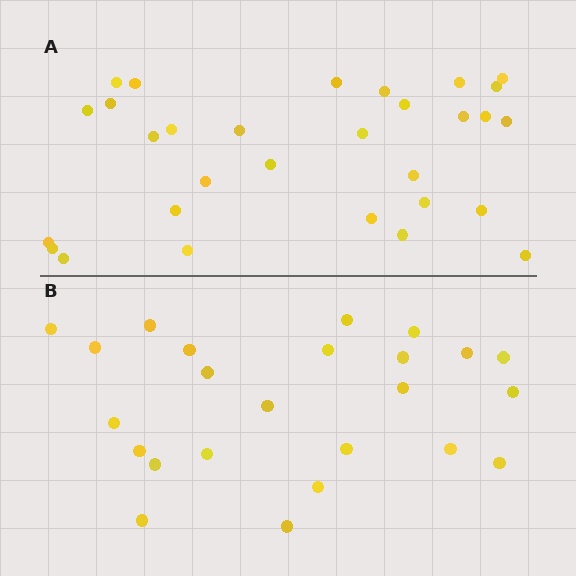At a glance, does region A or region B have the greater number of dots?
Region A (the top region) has more dots.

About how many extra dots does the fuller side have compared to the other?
Region A has about 6 more dots than region B.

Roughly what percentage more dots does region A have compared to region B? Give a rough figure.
About 25% more.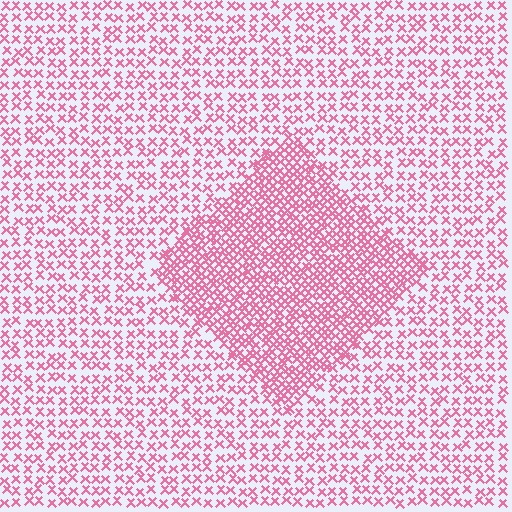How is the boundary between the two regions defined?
The boundary is defined by a change in element density (approximately 2.0x ratio). All elements are the same color, size, and shape.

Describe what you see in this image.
The image contains small pink elements arranged at two different densities. A diamond-shaped region is visible where the elements are more densely packed than the surrounding area.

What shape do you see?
I see a diamond.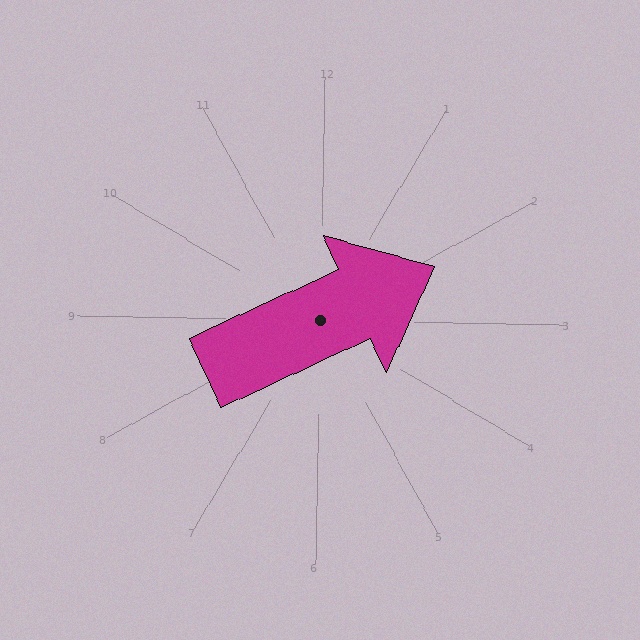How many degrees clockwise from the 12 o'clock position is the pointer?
Approximately 64 degrees.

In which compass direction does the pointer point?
Northeast.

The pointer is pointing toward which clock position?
Roughly 2 o'clock.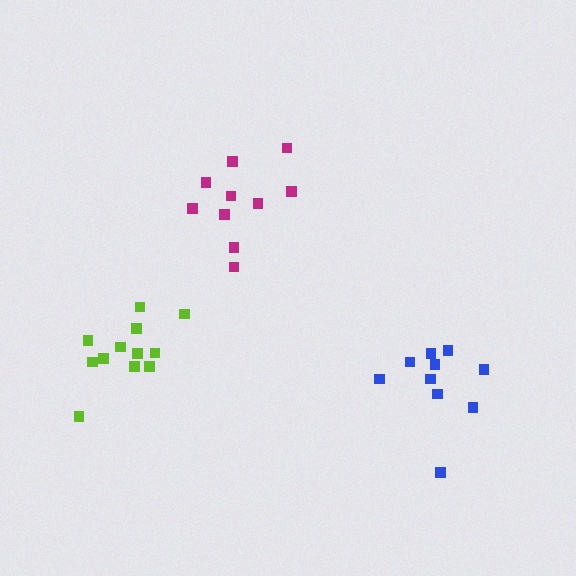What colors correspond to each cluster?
The clusters are colored: magenta, blue, lime.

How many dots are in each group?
Group 1: 10 dots, Group 2: 10 dots, Group 3: 12 dots (32 total).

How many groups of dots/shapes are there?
There are 3 groups.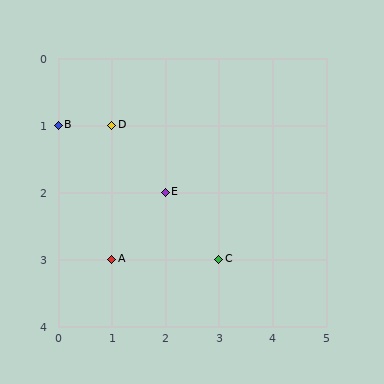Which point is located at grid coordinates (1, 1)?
Point D is at (1, 1).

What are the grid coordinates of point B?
Point B is at grid coordinates (0, 1).